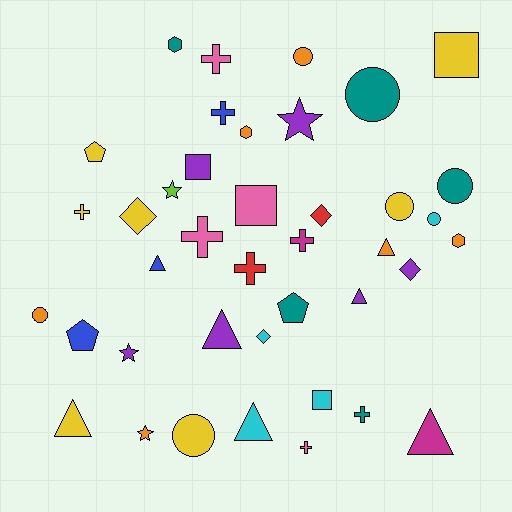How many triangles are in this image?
There are 7 triangles.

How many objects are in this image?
There are 40 objects.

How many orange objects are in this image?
There are 6 orange objects.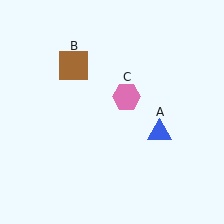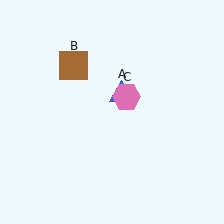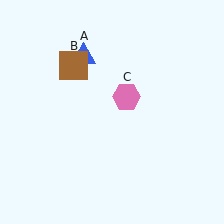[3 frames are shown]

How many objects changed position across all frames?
1 object changed position: blue triangle (object A).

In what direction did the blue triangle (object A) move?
The blue triangle (object A) moved up and to the left.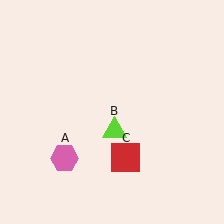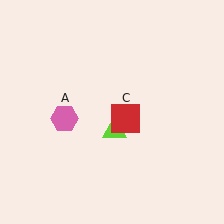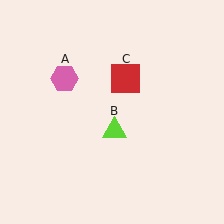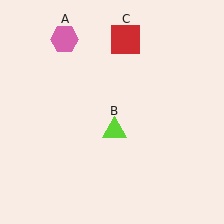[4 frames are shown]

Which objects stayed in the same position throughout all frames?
Lime triangle (object B) remained stationary.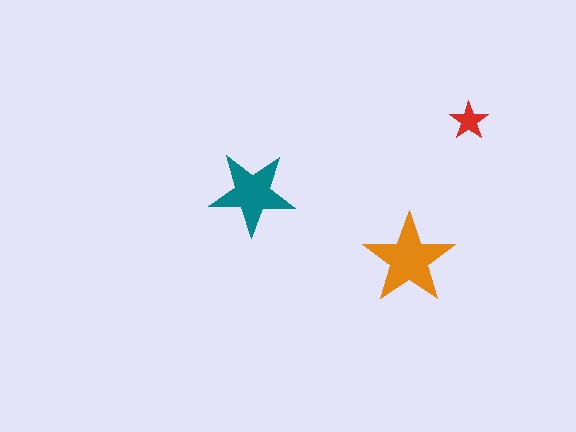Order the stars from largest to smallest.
the orange one, the teal one, the red one.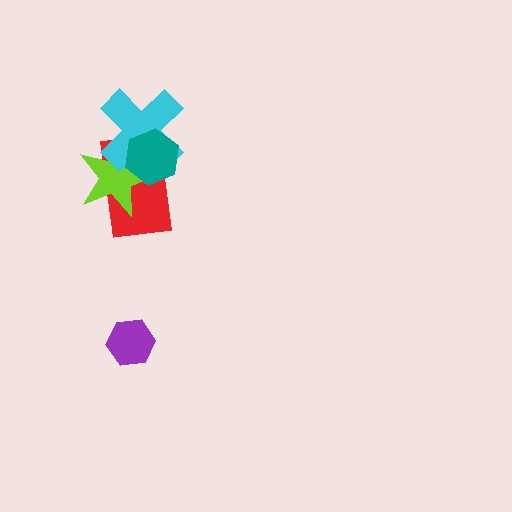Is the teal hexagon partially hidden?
No, no other shape covers it.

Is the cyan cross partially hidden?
Yes, it is partially covered by another shape.